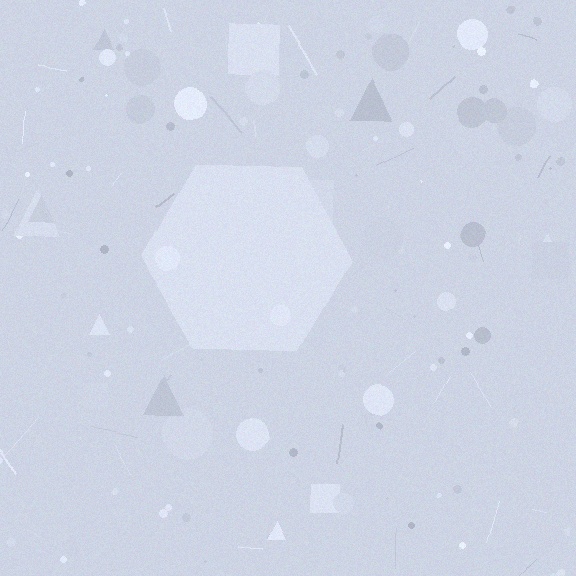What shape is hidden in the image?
A hexagon is hidden in the image.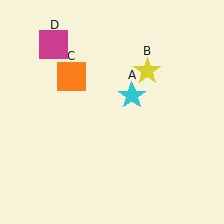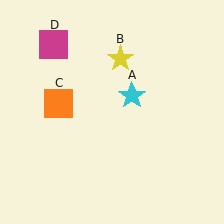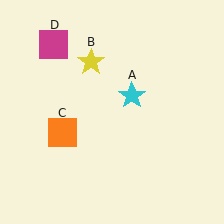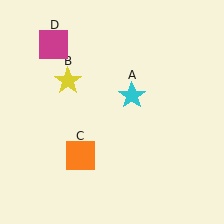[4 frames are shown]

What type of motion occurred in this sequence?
The yellow star (object B), orange square (object C) rotated counterclockwise around the center of the scene.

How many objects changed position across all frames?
2 objects changed position: yellow star (object B), orange square (object C).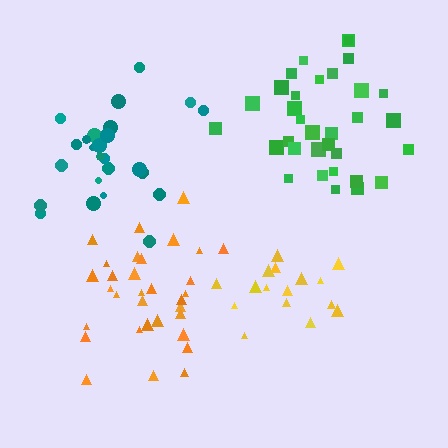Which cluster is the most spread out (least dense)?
Green.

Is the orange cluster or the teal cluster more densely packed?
Orange.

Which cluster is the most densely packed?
Orange.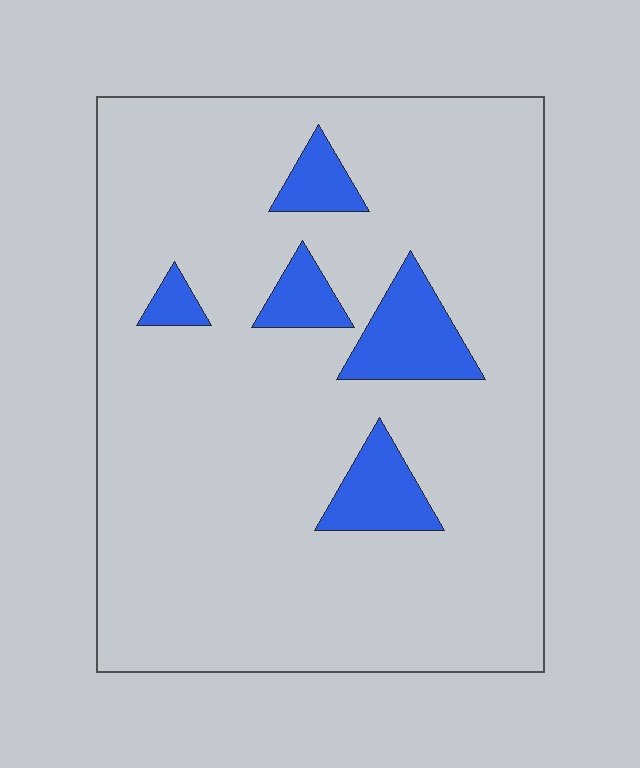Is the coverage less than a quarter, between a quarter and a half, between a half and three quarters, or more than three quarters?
Less than a quarter.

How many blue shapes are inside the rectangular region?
5.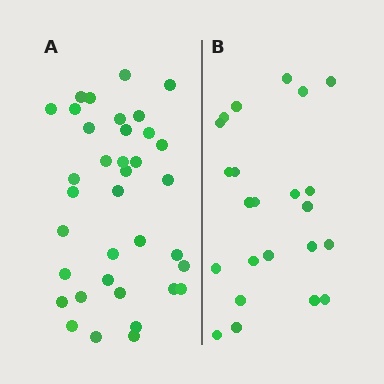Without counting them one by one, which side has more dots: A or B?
Region A (the left region) has more dots.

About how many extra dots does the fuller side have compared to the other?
Region A has approximately 15 more dots than region B.